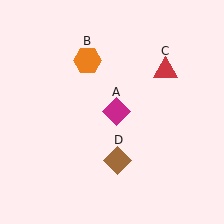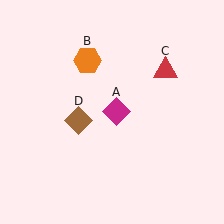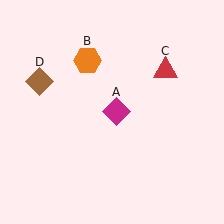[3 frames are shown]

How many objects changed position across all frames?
1 object changed position: brown diamond (object D).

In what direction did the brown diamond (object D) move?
The brown diamond (object D) moved up and to the left.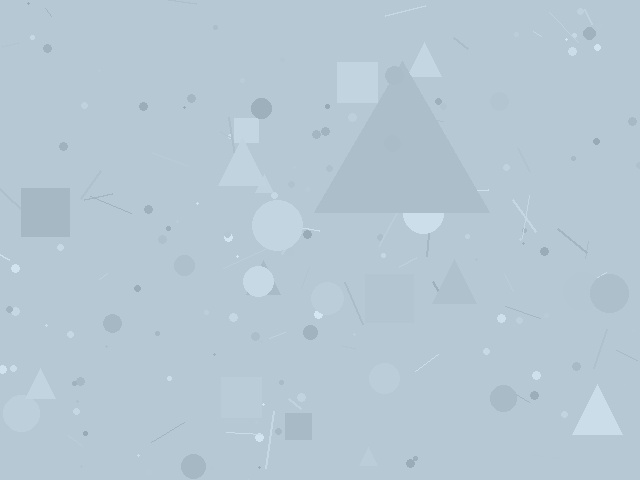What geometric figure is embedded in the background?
A triangle is embedded in the background.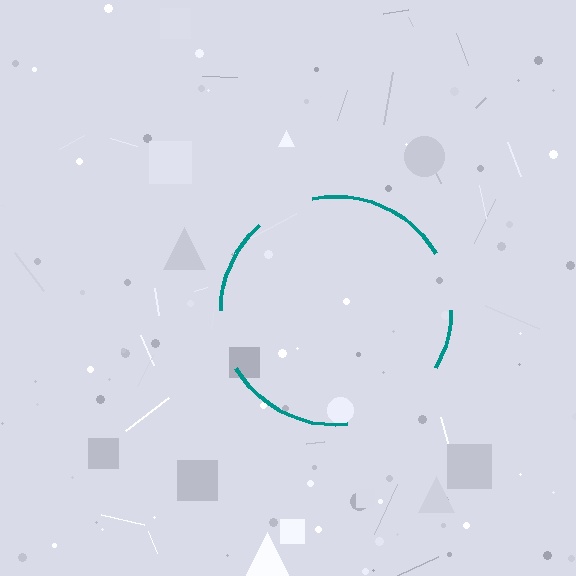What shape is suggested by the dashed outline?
The dashed outline suggests a circle.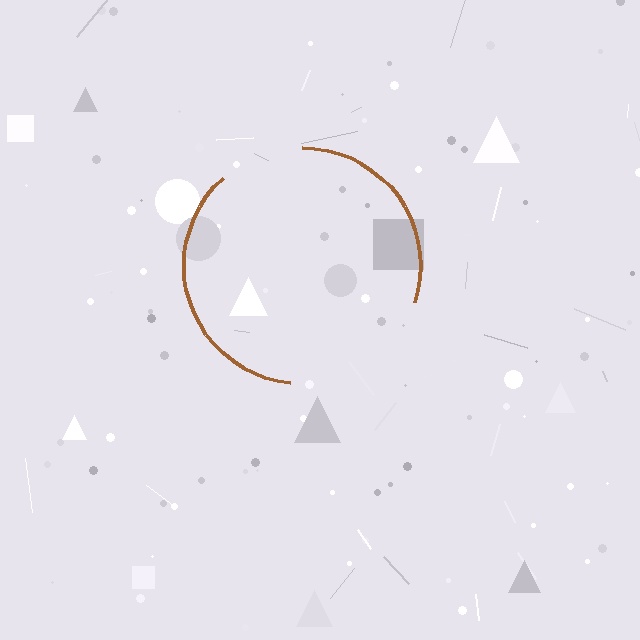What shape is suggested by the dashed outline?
The dashed outline suggests a circle.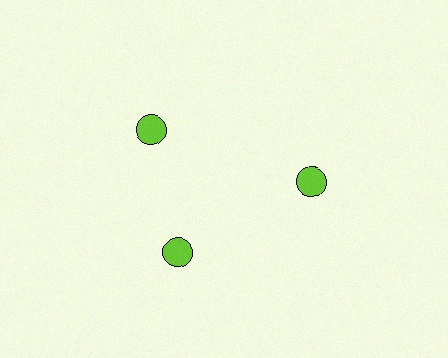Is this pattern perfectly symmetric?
No. The 3 lime circles are arranged in a ring, but one element near the 11 o'clock position is rotated out of alignment along the ring, breaking the 3-fold rotational symmetry.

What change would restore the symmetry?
The symmetry would be restored by rotating it back into even spacing with its neighbors so that all 3 circles sit at equal angles and equal distance from the center.